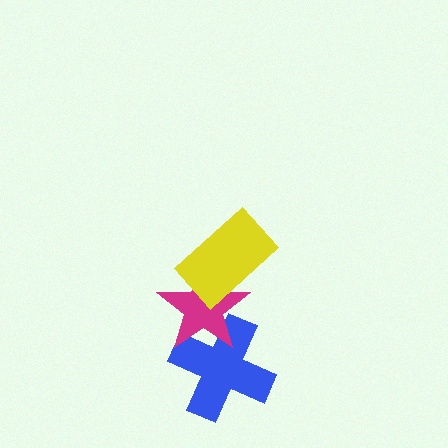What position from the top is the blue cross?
The blue cross is 3rd from the top.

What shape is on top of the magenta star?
The yellow rectangle is on top of the magenta star.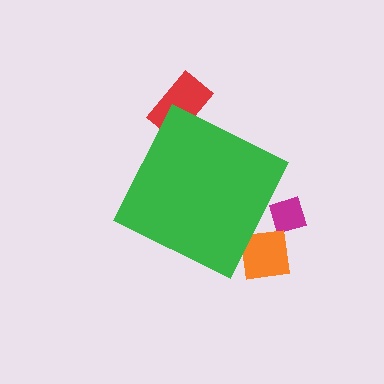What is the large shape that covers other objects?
A green diamond.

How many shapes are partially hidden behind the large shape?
3 shapes are partially hidden.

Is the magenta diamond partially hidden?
Yes, the magenta diamond is partially hidden behind the green diamond.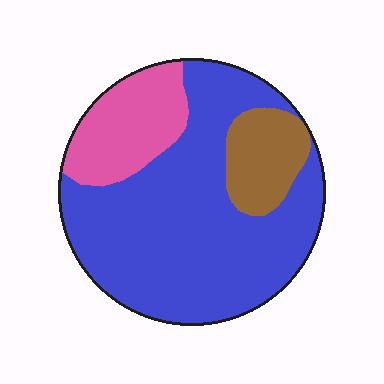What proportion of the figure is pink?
Pink covers 19% of the figure.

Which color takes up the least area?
Brown, at roughly 15%.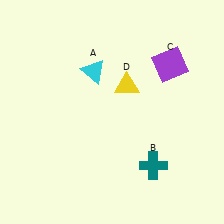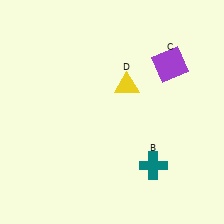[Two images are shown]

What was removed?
The cyan triangle (A) was removed in Image 2.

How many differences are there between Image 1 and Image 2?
There is 1 difference between the two images.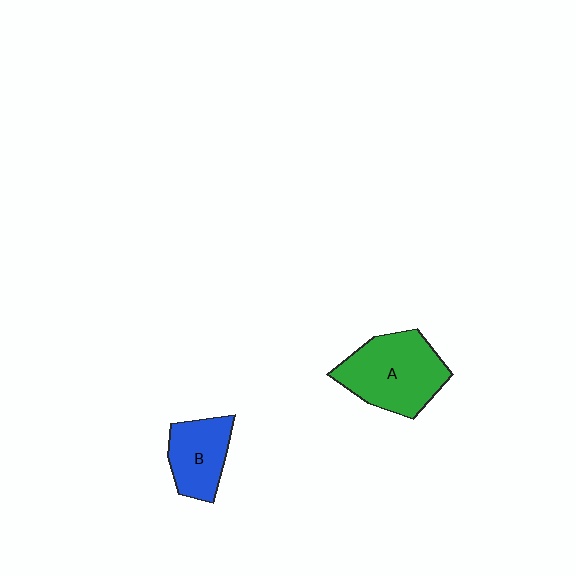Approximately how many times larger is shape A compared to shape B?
Approximately 1.6 times.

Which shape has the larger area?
Shape A (green).